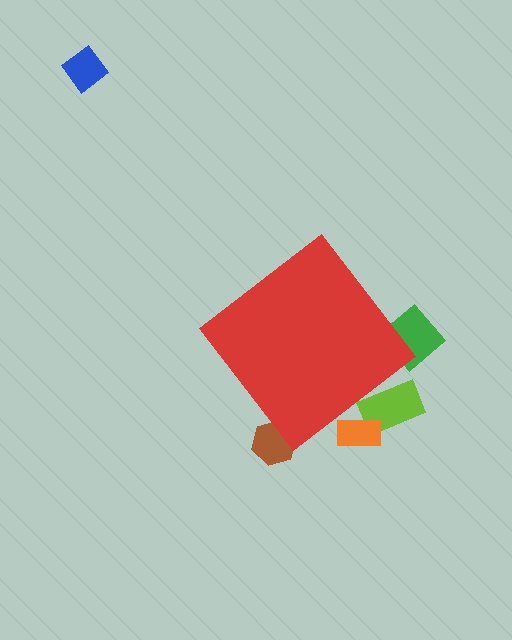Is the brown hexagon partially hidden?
Yes, the brown hexagon is partially hidden behind the red diamond.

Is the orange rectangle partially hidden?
Yes, the orange rectangle is partially hidden behind the red diamond.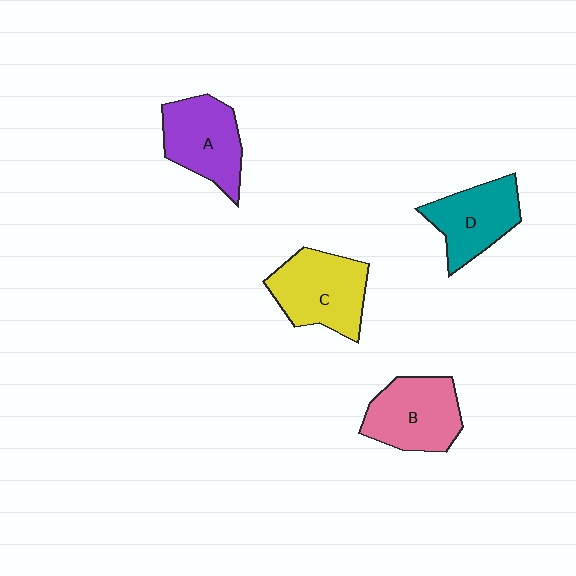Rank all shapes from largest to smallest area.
From largest to smallest: C (yellow), B (pink), A (purple), D (teal).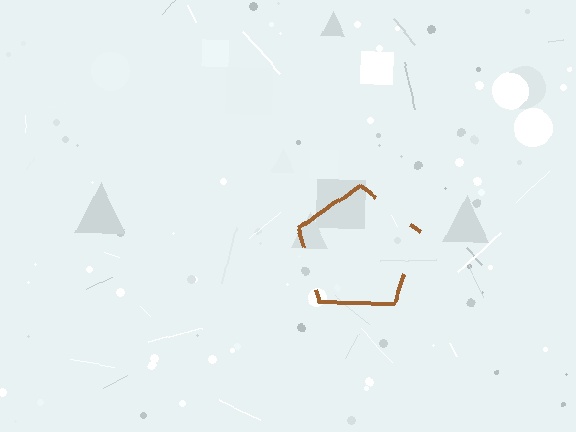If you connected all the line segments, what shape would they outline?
They would outline a pentagon.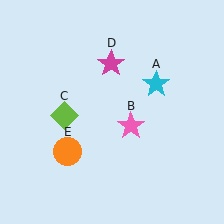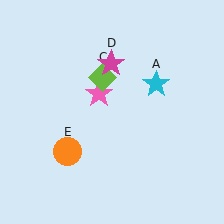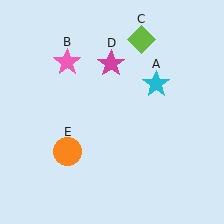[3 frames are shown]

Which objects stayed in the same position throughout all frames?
Cyan star (object A) and magenta star (object D) and orange circle (object E) remained stationary.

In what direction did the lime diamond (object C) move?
The lime diamond (object C) moved up and to the right.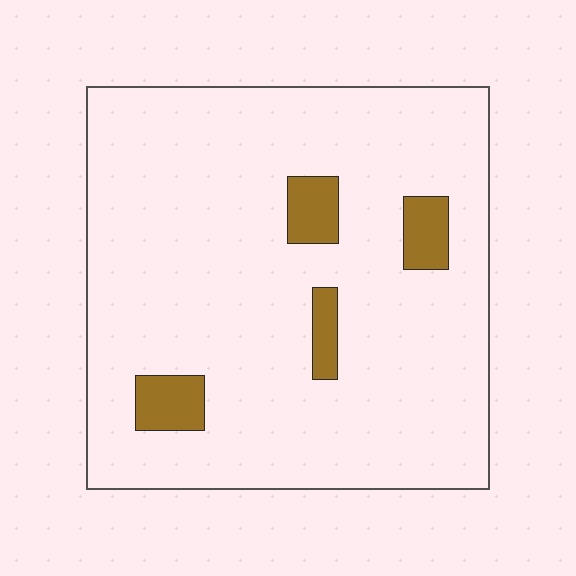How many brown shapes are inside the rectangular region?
4.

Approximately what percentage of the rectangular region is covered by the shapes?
Approximately 10%.